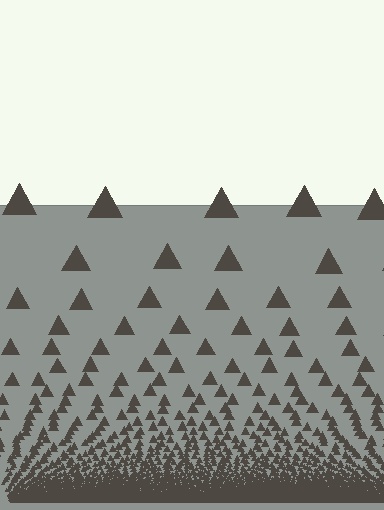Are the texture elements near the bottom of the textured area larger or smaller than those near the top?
Smaller. The gradient is inverted — elements near the bottom are smaller and denser.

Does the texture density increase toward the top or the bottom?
Density increases toward the bottom.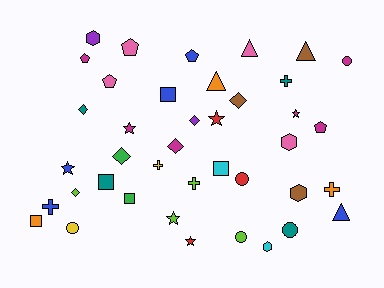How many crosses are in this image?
There are 5 crosses.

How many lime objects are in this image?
There are 4 lime objects.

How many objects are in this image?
There are 40 objects.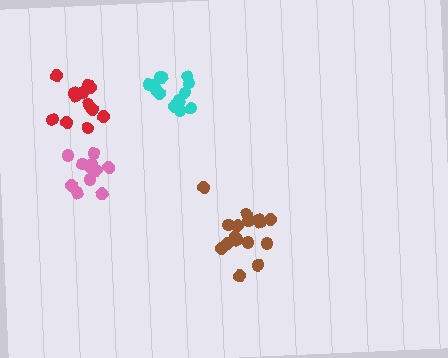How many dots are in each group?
Group 1: 13 dots, Group 2: 13 dots, Group 3: 16 dots, Group 4: 11 dots (53 total).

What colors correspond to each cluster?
The clusters are colored: cyan, red, brown, pink.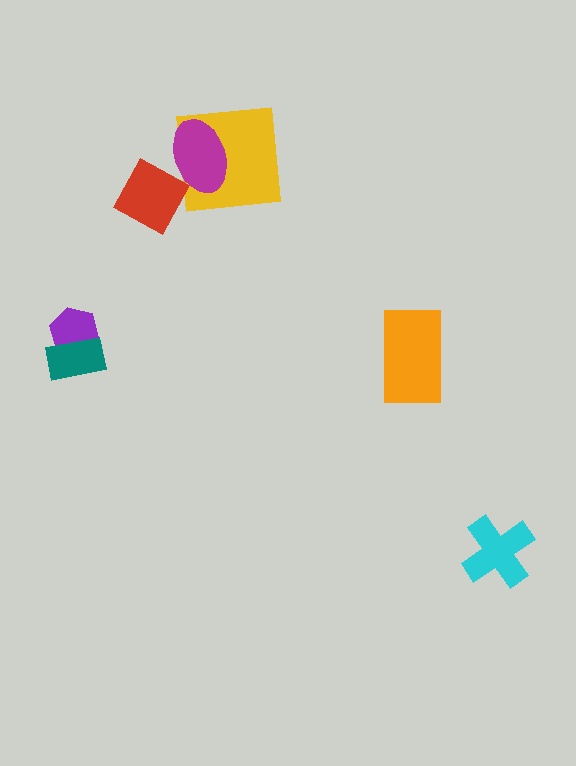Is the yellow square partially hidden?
Yes, it is partially covered by another shape.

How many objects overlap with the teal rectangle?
1 object overlaps with the teal rectangle.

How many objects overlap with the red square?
0 objects overlap with the red square.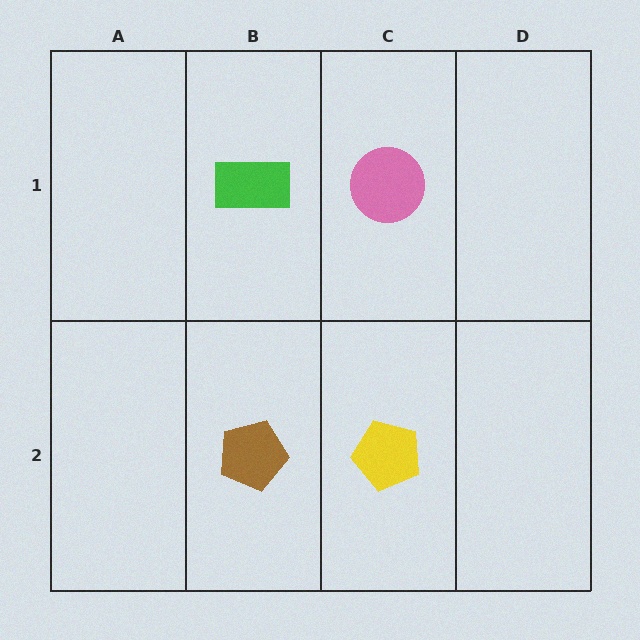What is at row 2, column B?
A brown pentagon.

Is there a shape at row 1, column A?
No, that cell is empty.